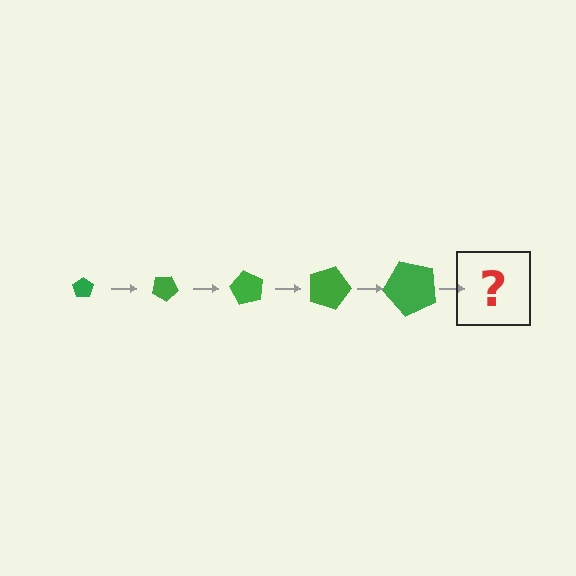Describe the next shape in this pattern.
It should be a pentagon, larger than the previous one and rotated 150 degrees from the start.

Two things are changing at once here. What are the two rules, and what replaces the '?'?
The two rules are that the pentagon grows larger each step and it rotates 30 degrees each step. The '?' should be a pentagon, larger than the previous one and rotated 150 degrees from the start.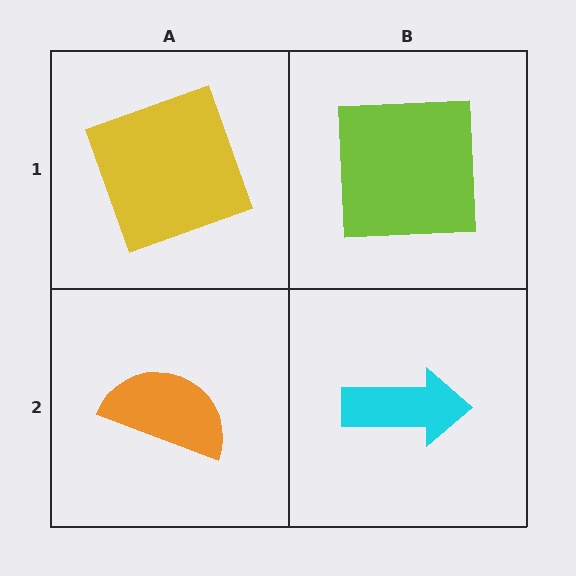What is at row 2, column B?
A cyan arrow.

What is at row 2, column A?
An orange semicircle.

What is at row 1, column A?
A yellow square.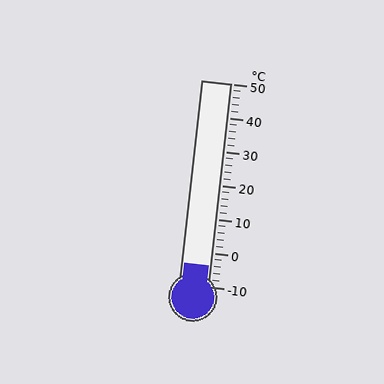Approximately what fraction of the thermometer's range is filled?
The thermometer is filled to approximately 10% of its range.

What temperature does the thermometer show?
The thermometer shows approximately -4°C.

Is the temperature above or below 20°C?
The temperature is below 20°C.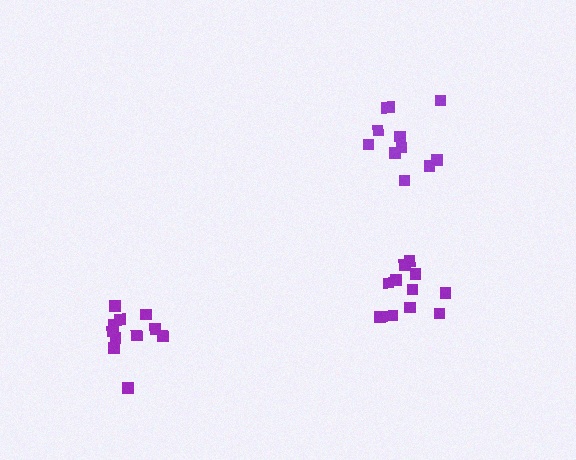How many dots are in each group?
Group 1: 11 dots, Group 2: 11 dots, Group 3: 11 dots (33 total).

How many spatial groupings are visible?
There are 3 spatial groupings.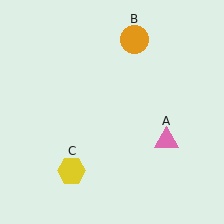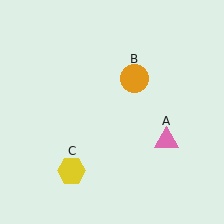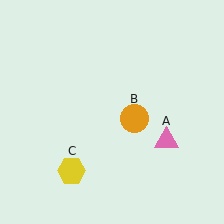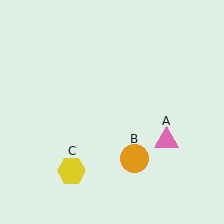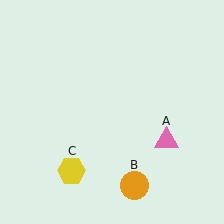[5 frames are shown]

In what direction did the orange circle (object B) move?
The orange circle (object B) moved down.